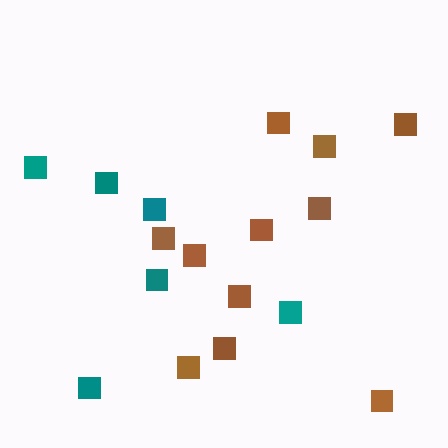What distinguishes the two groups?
There are 2 groups: one group of brown squares (11) and one group of teal squares (6).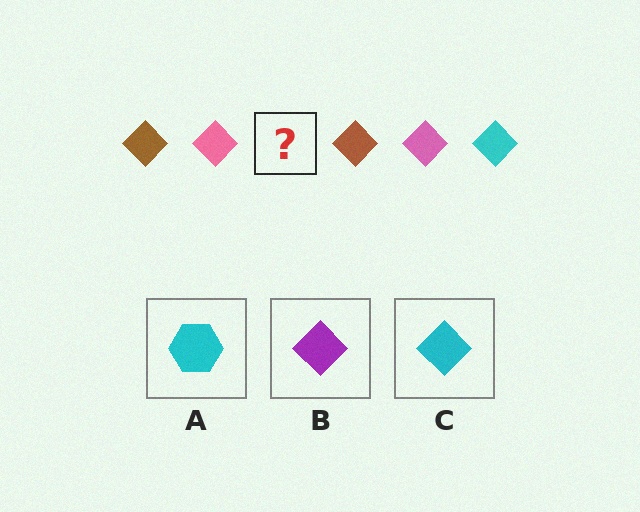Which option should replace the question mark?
Option C.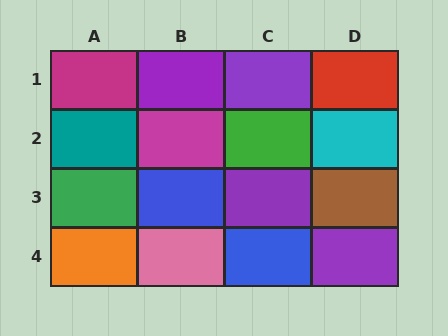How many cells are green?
2 cells are green.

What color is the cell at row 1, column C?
Purple.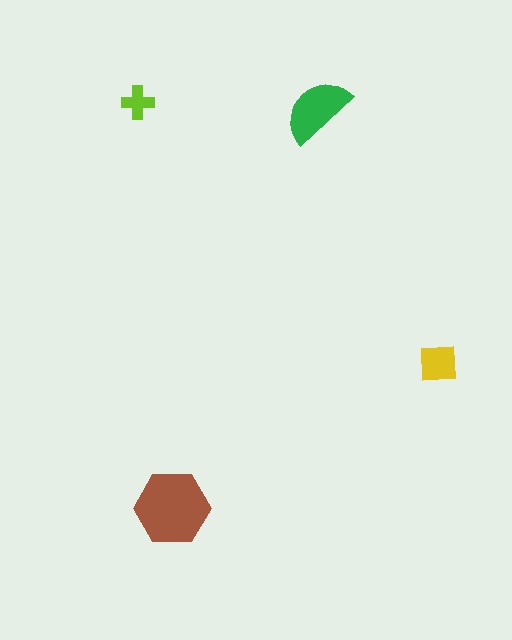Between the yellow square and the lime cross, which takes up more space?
The yellow square.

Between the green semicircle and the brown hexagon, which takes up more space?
The brown hexagon.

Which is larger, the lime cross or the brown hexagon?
The brown hexagon.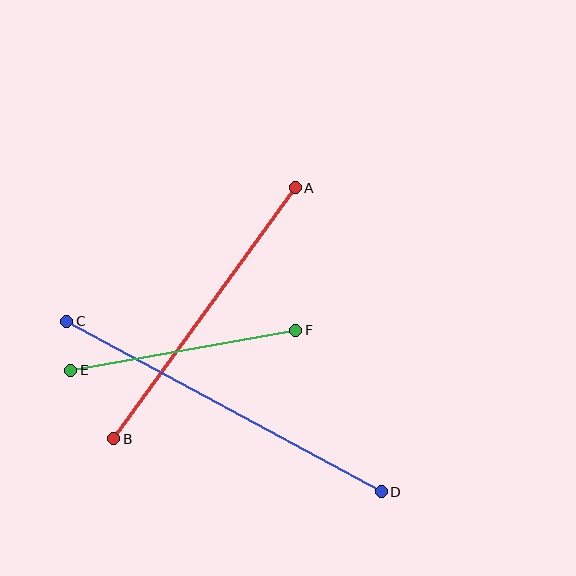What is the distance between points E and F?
The distance is approximately 229 pixels.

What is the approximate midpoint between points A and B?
The midpoint is at approximately (205, 313) pixels.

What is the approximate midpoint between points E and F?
The midpoint is at approximately (183, 350) pixels.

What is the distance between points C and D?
The distance is approximately 357 pixels.